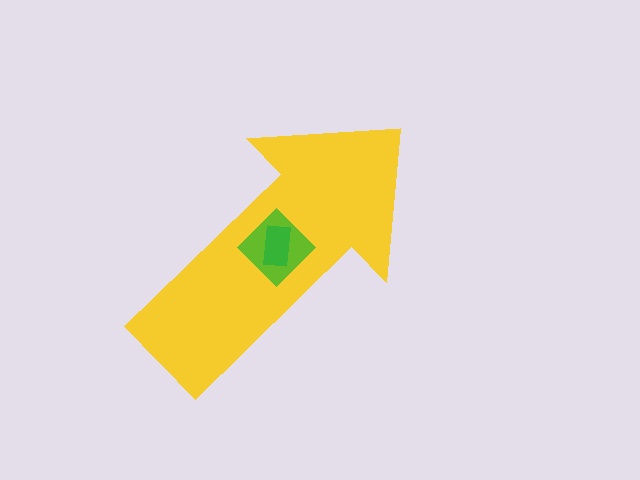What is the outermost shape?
The yellow arrow.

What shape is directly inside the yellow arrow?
The lime diamond.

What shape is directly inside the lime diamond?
The green rectangle.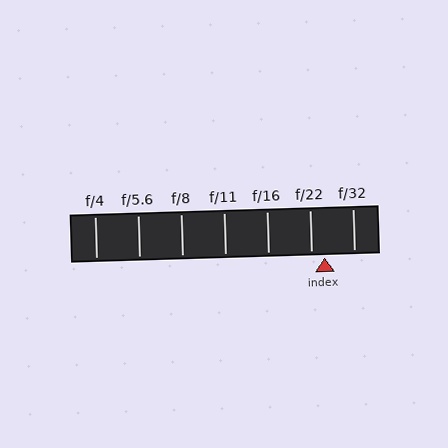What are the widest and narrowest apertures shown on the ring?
The widest aperture shown is f/4 and the narrowest is f/32.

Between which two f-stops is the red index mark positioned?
The index mark is between f/22 and f/32.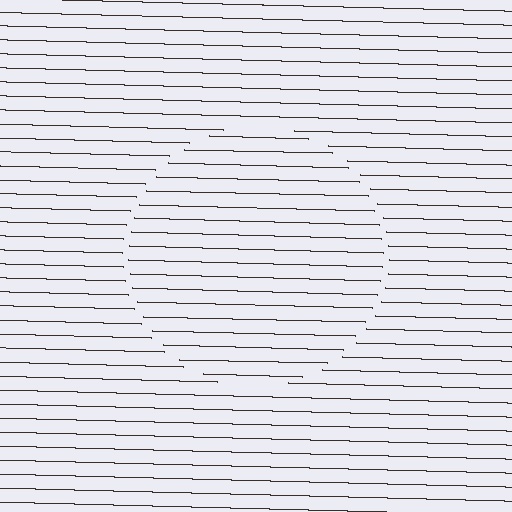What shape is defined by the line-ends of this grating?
An illusory circle. The interior of the shape contains the same grating, shifted by half a period — the contour is defined by the phase discontinuity where line-ends from the inner and outer gratings abut.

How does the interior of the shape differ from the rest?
The interior of the shape contains the same grating, shifted by half a period — the contour is defined by the phase discontinuity where line-ends from the inner and outer gratings abut.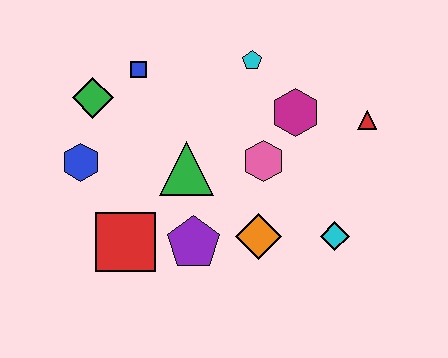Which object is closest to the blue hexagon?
The green diamond is closest to the blue hexagon.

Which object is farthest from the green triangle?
The red triangle is farthest from the green triangle.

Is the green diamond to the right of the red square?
No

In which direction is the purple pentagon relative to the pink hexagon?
The purple pentagon is below the pink hexagon.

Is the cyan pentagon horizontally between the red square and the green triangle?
No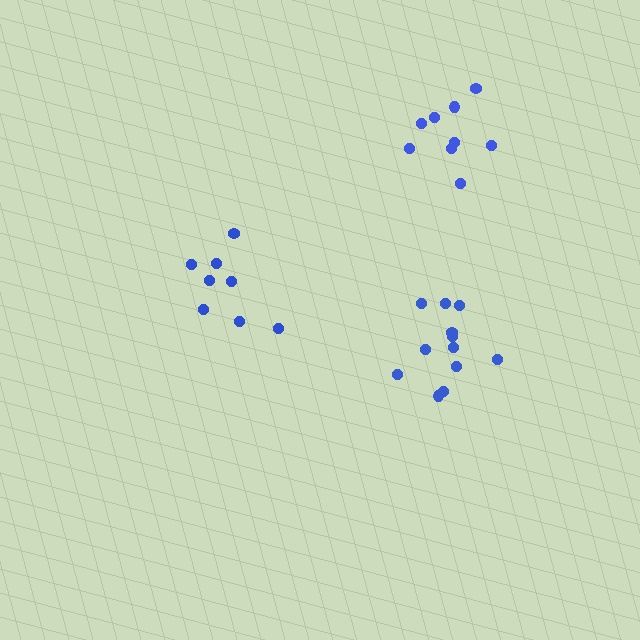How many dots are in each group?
Group 1: 8 dots, Group 2: 12 dots, Group 3: 9 dots (29 total).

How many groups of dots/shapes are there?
There are 3 groups.